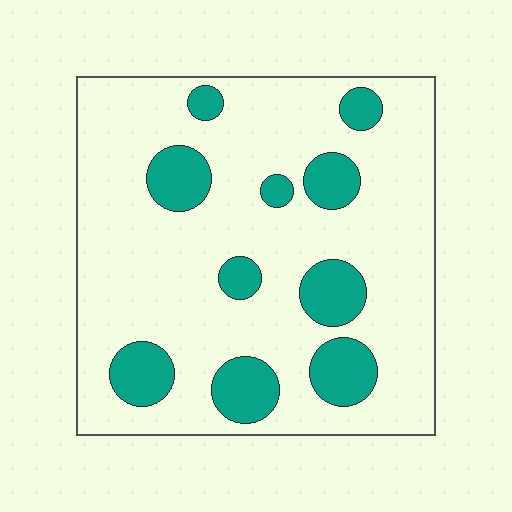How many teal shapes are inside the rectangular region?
10.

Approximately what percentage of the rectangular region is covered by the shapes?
Approximately 20%.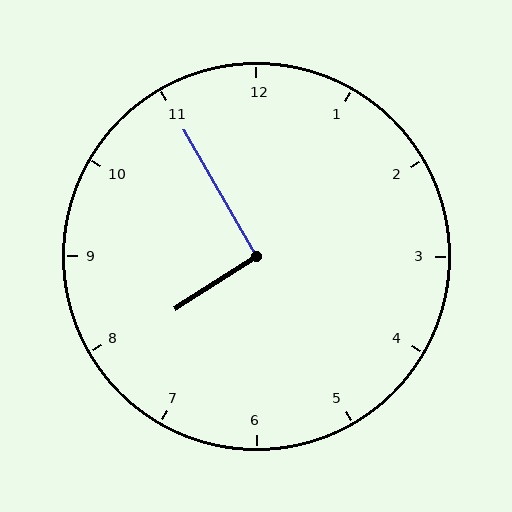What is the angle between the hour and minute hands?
Approximately 92 degrees.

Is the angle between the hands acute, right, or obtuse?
It is right.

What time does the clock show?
7:55.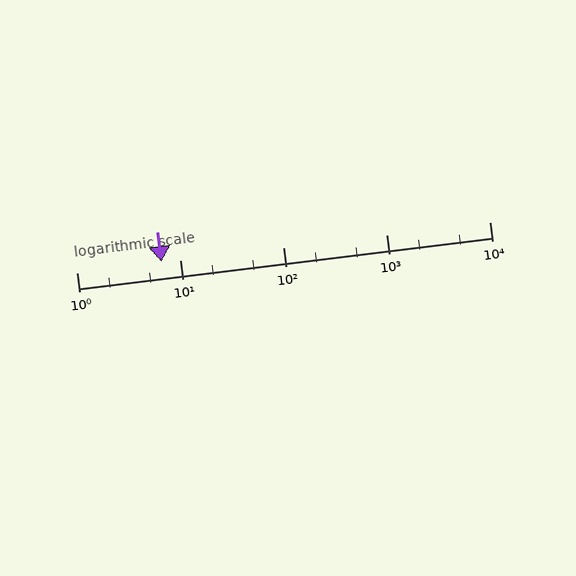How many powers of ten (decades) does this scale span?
The scale spans 4 decades, from 1 to 10000.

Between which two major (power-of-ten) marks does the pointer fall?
The pointer is between 1 and 10.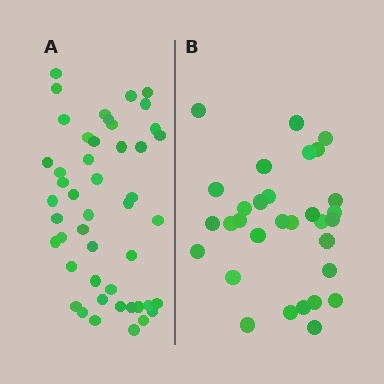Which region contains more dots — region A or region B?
Region A (the left region) has more dots.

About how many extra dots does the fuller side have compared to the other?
Region A has approximately 15 more dots than region B.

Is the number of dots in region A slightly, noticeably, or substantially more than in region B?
Region A has substantially more. The ratio is roughly 1.5 to 1.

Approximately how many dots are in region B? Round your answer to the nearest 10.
About 30 dots. (The exact count is 31, which rounds to 30.)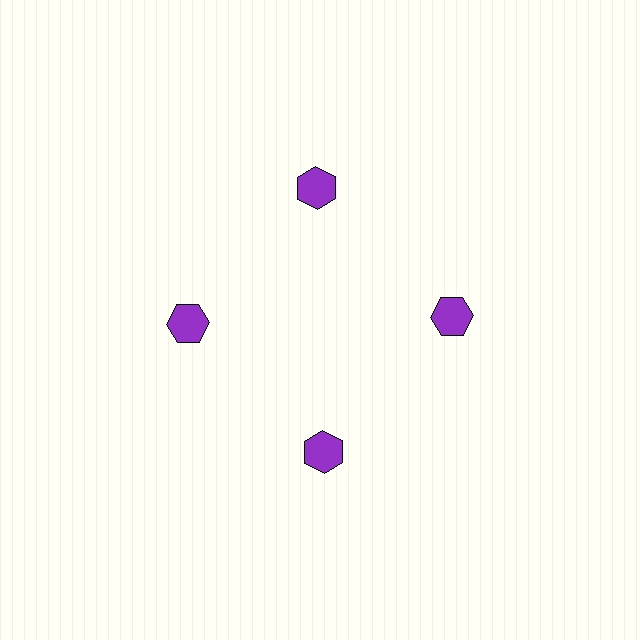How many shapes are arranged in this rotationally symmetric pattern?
There are 4 shapes, arranged in 4 groups of 1.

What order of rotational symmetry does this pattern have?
This pattern has 4-fold rotational symmetry.